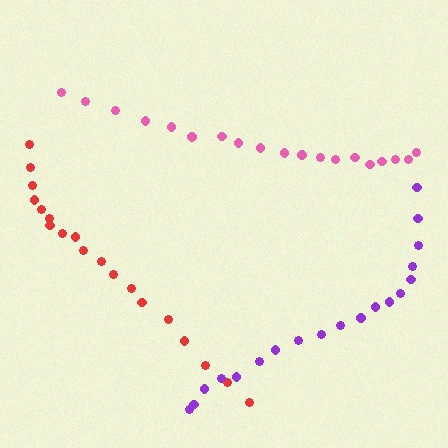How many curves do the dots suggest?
There are 3 distinct paths.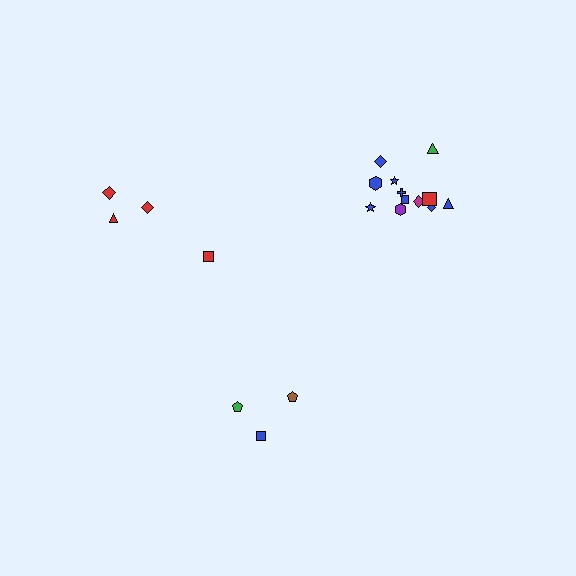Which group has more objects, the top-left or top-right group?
The top-right group.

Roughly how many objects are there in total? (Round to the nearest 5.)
Roughly 20 objects in total.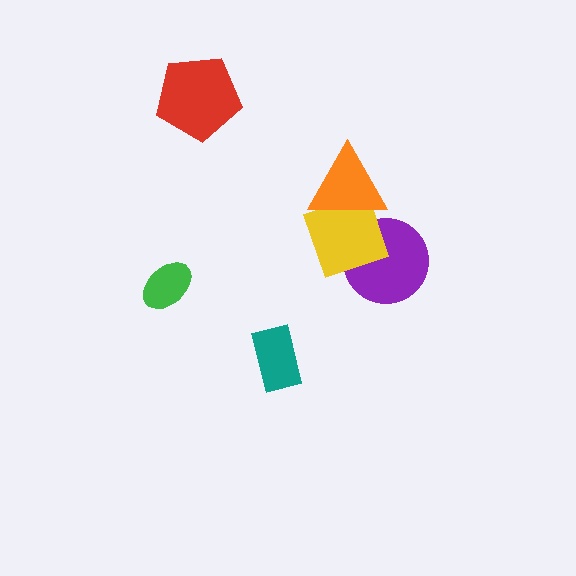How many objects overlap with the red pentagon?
0 objects overlap with the red pentagon.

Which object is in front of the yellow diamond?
The orange triangle is in front of the yellow diamond.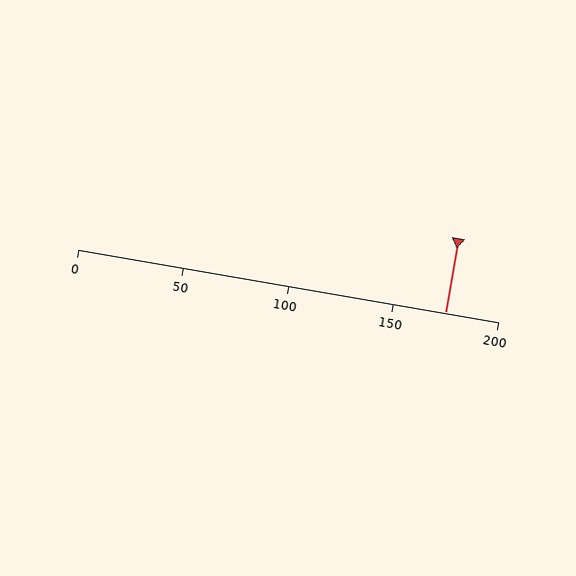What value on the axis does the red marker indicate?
The marker indicates approximately 175.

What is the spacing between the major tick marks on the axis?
The major ticks are spaced 50 apart.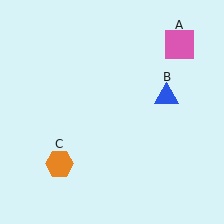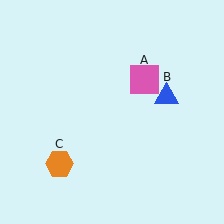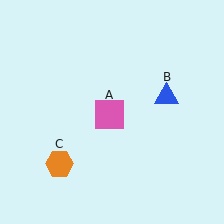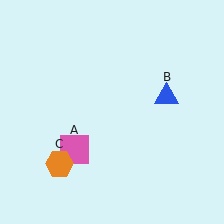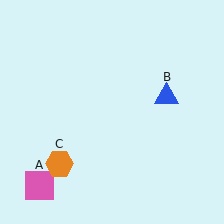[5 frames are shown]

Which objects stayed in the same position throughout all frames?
Blue triangle (object B) and orange hexagon (object C) remained stationary.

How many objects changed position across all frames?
1 object changed position: pink square (object A).